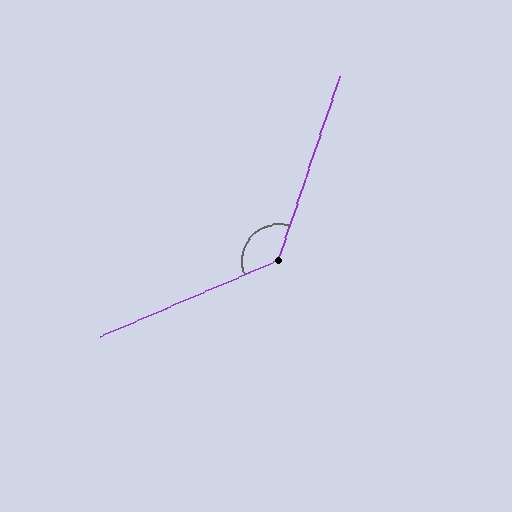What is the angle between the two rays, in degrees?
Approximately 132 degrees.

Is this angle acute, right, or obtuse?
It is obtuse.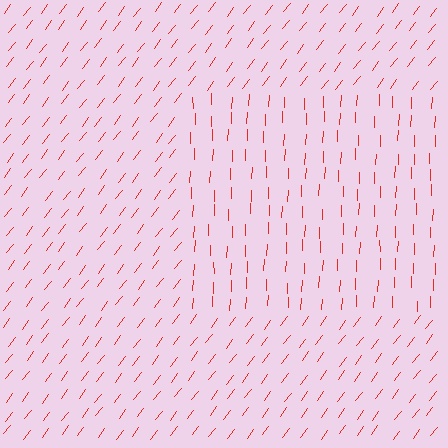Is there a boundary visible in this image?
Yes, there is a texture boundary formed by a change in line orientation.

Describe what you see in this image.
The image is filled with small red line segments. A rectangle region in the image has lines oriented differently from the surrounding lines, creating a visible texture boundary.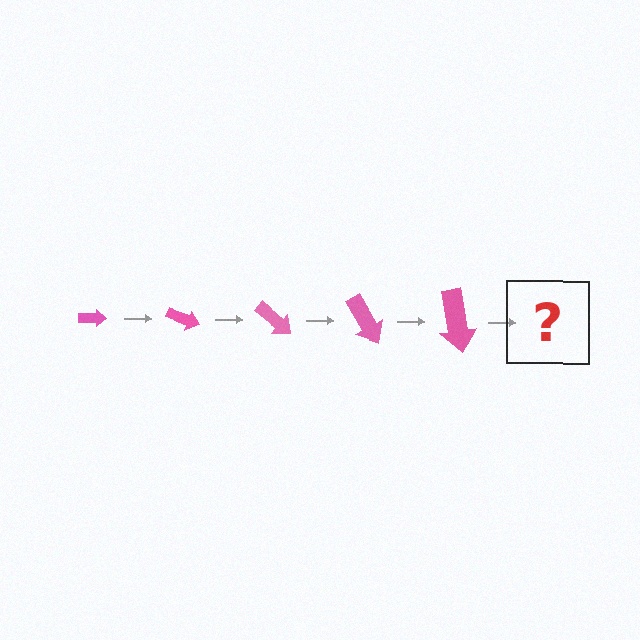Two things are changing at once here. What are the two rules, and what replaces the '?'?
The two rules are that the arrow grows larger each step and it rotates 20 degrees each step. The '?' should be an arrow, larger than the previous one and rotated 100 degrees from the start.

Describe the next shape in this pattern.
It should be an arrow, larger than the previous one and rotated 100 degrees from the start.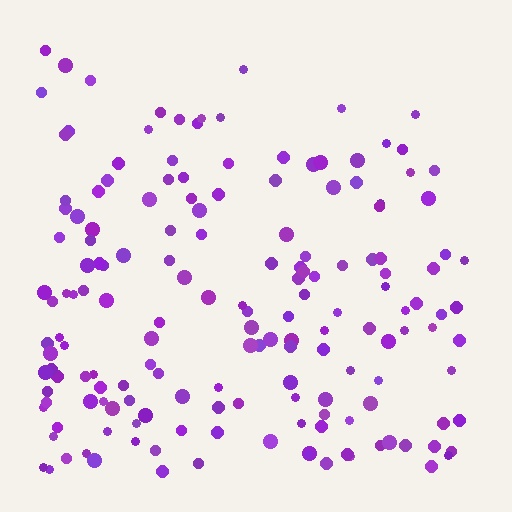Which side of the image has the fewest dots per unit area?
The top.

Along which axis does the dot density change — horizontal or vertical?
Vertical.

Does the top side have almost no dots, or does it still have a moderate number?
Still a moderate number, just noticeably fewer than the bottom.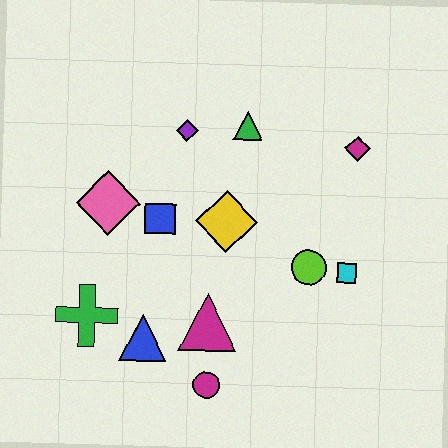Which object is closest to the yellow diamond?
The blue square is closest to the yellow diamond.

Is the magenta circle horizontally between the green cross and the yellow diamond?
Yes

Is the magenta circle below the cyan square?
Yes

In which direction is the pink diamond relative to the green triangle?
The pink diamond is to the left of the green triangle.